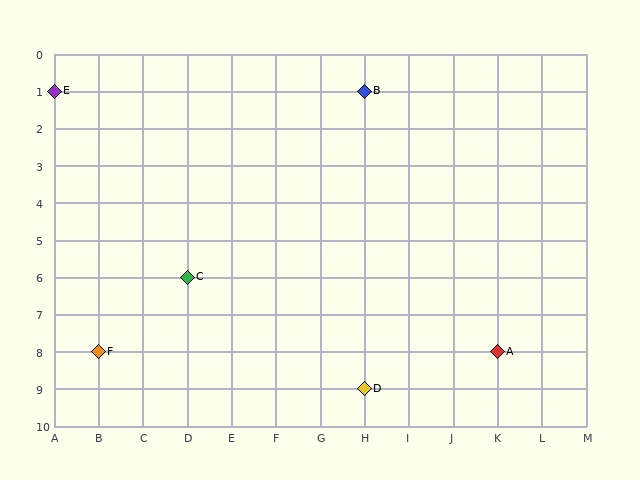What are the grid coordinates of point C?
Point C is at grid coordinates (D, 6).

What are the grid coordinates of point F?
Point F is at grid coordinates (B, 8).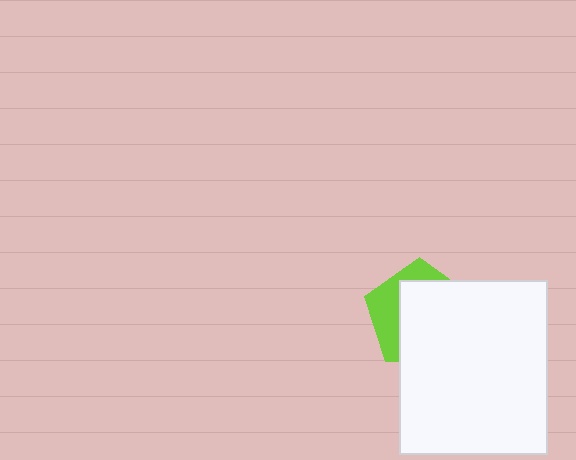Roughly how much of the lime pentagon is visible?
A small part of it is visible (roughly 34%).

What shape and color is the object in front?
The object in front is a white rectangle.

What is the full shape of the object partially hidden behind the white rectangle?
The partially hidden object is a lime pentagon.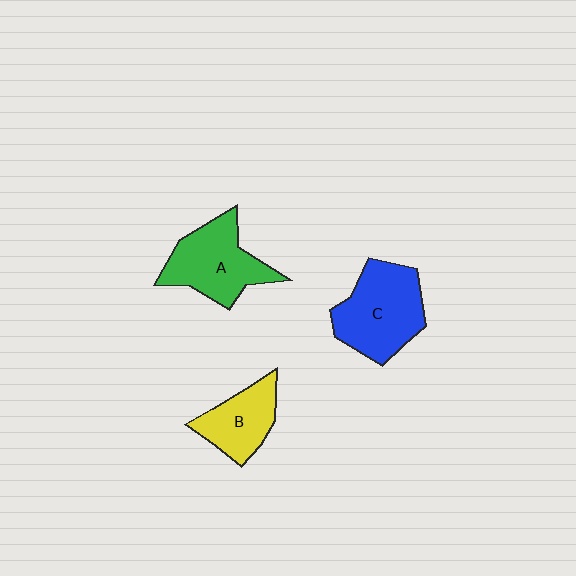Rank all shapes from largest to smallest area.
From largest to smallest: C (blue), A (green), B (yellow).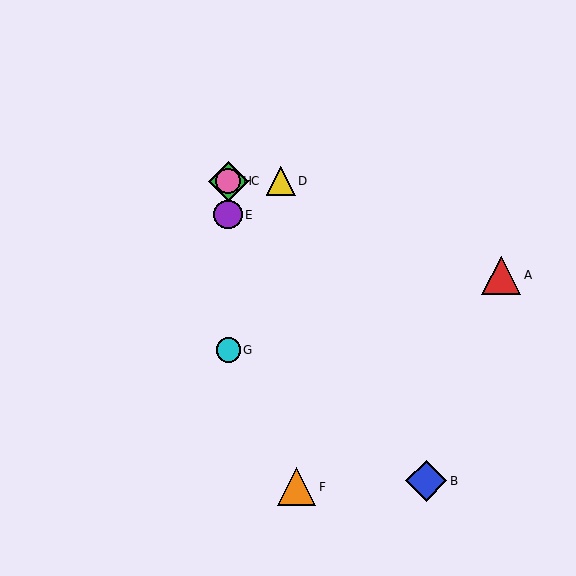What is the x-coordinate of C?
Object C is at x≈228.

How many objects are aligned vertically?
4 objects (C, E, G, H) are aligned vertically.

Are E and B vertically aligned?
No, E is at x≈228 and B is at x≈426.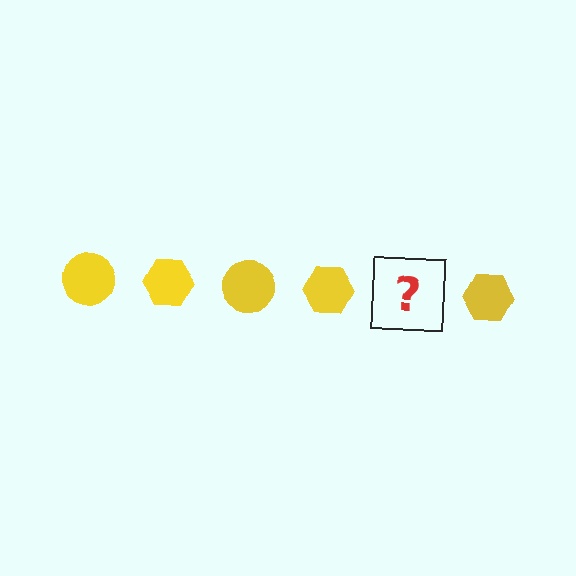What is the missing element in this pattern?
The missing element is a yellow circle.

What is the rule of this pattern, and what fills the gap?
The rule is that the pattern cycles through circle, hexagon shapes in yellow. The gap should be filled with a yellow circle.